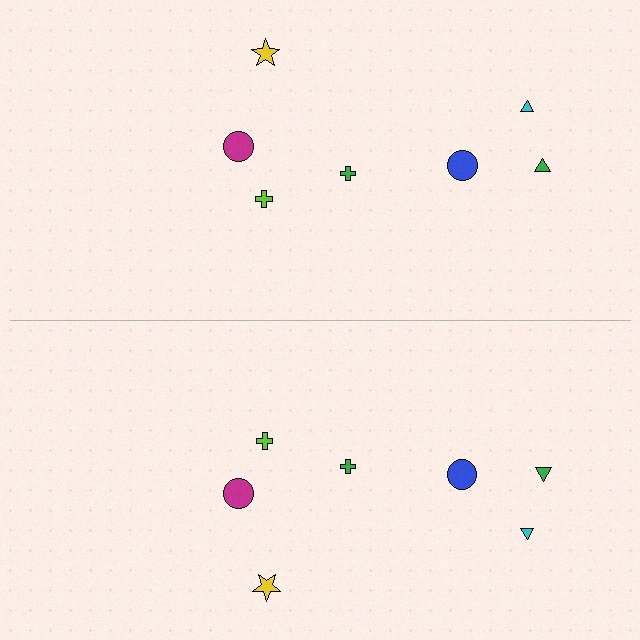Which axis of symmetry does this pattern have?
The pattern has a horizontal axis of symmetry running through the center of the image.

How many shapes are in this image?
There are 14 shapes in this image.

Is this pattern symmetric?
Yes, this pattern has bilateral (reflection) symmetry.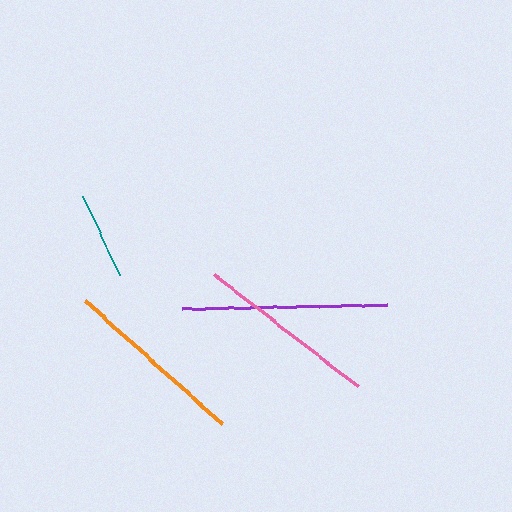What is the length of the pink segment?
The pink segment is approximately 182 pixels long.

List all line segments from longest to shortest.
From longest to shortest: purple, orange, pink, teal.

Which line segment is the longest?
The purple line is the longest at approximately 205 pixels.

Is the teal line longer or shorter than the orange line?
The orange line is longer than the teal line.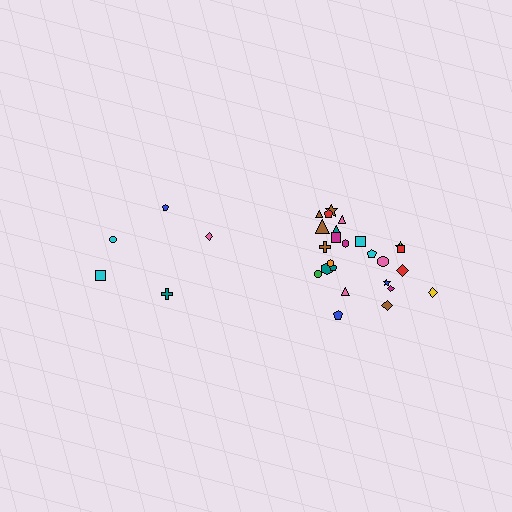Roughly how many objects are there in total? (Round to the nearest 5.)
Roughly 30 objects in total.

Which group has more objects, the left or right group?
The right group.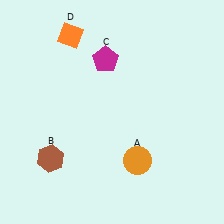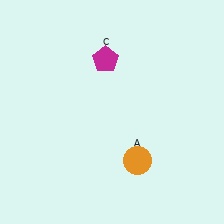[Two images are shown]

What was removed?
The brown hexagon (B), the orange diamond (D) were removed in Image 2.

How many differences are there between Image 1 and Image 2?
There are 2 differences between the two images.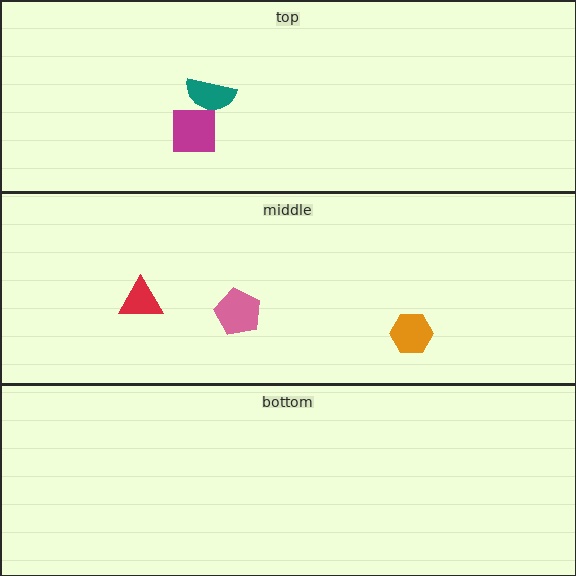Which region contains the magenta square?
The top region.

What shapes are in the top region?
The magenta square, the teal semicircle.